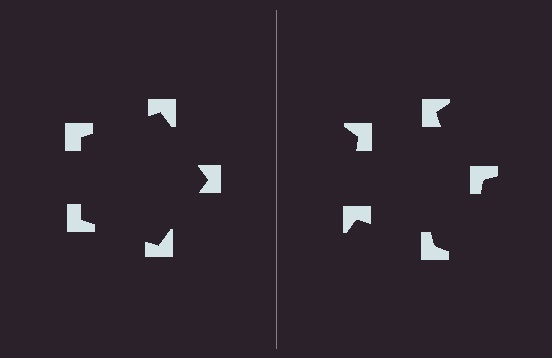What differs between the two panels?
The notched squares are positioned identically on both sides; only the wedge orientations differ. On the left they align to a pentagon; on the right they are misaligned.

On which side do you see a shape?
An illusory pentagon appears on the left side. On the right side the wedge cuts are rotated, so no coherent shape forms.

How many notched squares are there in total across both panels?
10 — 5 on each side.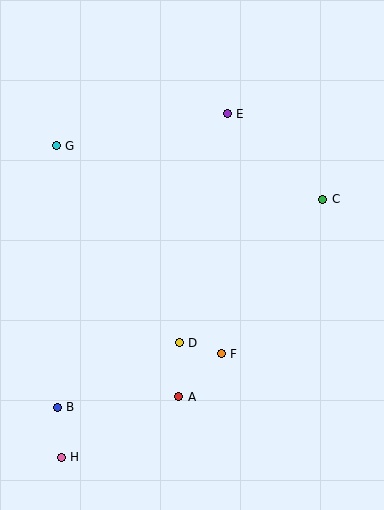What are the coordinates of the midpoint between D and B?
The midpoint between D and B is at (118, 375).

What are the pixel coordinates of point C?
Point C is at (323, 200).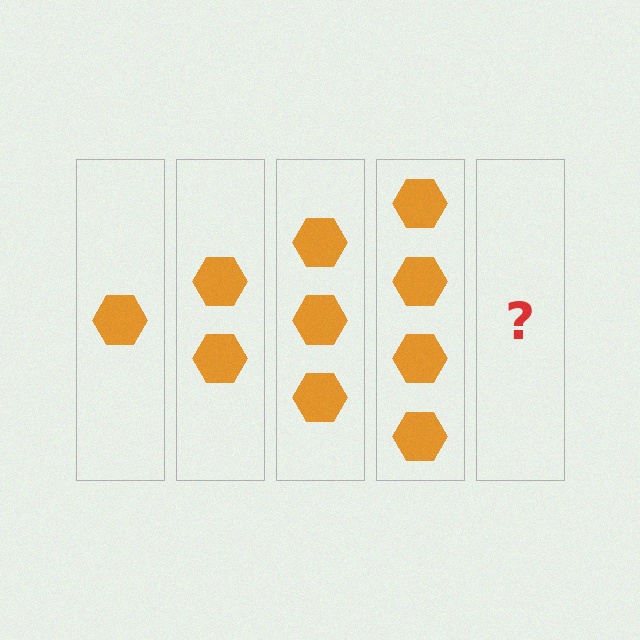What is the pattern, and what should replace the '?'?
The pattern is that each step adds one more hexagon. The '?' should be 5 hexagons.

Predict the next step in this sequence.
The next step is 5 hexagons.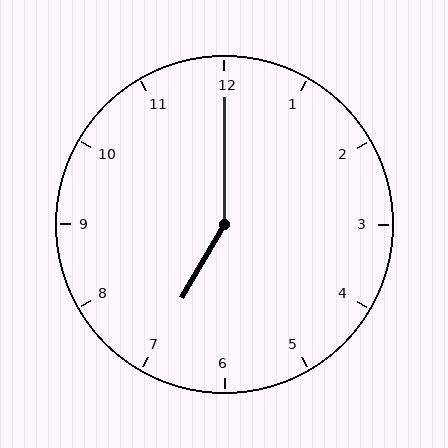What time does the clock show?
7:00.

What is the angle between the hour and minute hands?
Approximately 150 degrees.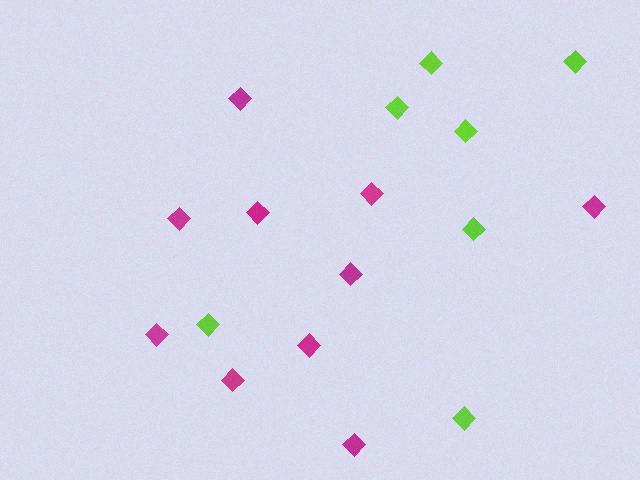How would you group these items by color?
There are 2 groups: one group of lime diamonds (7) and one group of magenta diamonds (10).